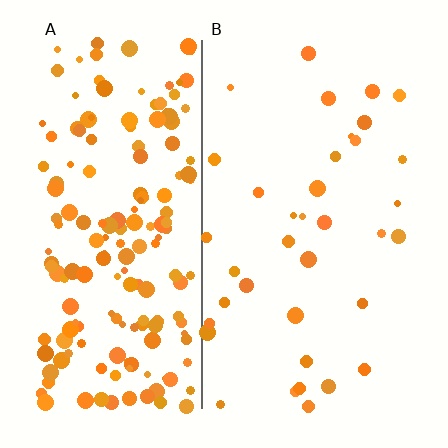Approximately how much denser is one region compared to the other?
Approximately 4.8× — region A over region B.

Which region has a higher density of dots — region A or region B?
A (the left).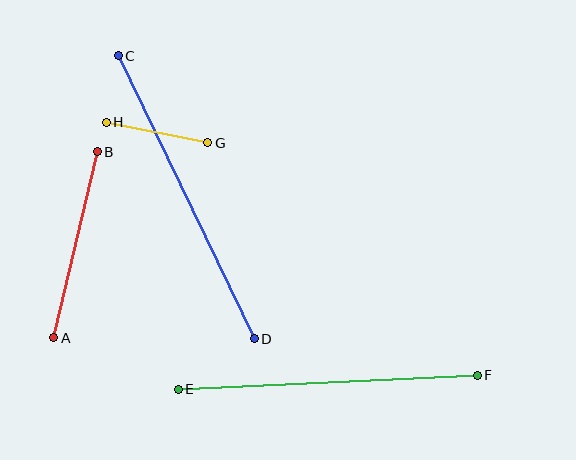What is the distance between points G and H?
The distance is approximately 103 pixels.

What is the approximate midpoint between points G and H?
The midpoint is at approximately (157, 133) pixels.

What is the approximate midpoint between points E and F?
The midpoint is at approximately (328, 382) pixels.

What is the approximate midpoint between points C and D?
The midpoint is at approximately (186, 197) pixels.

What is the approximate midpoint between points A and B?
The midpoint is at approximately (76, 245) pixels.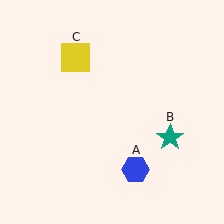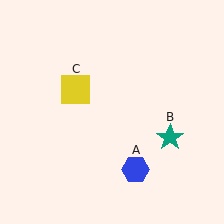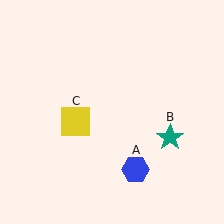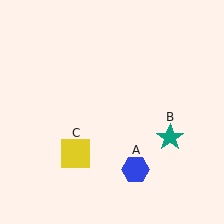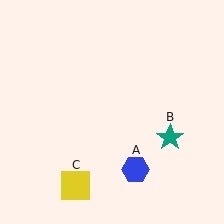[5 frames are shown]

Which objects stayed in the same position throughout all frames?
Blue hexagon (object A) and teal star (object B) remained stationary.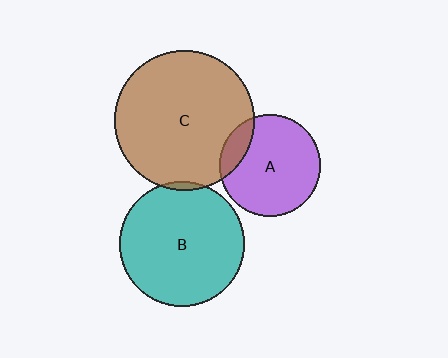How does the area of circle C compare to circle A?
Approximately 1.9 times.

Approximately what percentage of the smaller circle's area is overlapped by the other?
Approximately 15%.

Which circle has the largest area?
Circle C (brown).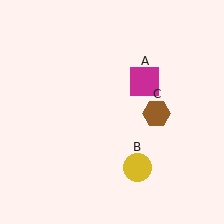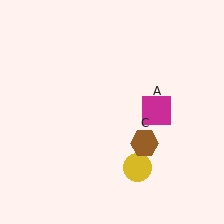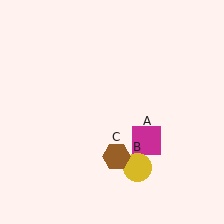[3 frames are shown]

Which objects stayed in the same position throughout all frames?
Yellow circle (object B) remained stationary.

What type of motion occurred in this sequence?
The magenta square (object A), brown hexagon (object C) rotated clockwise around the center of the scene.